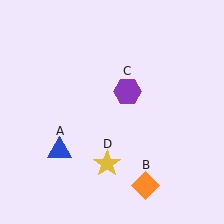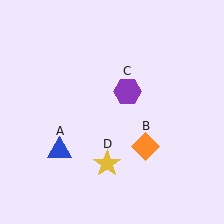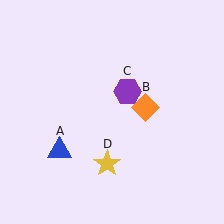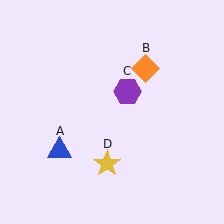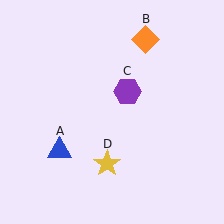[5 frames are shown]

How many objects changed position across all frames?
1 object changed position: orange diamond (object B).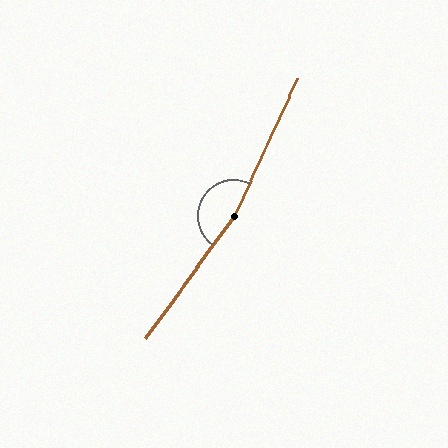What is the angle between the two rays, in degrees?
Approximately 169 degrees.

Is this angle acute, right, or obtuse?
It is obtuse.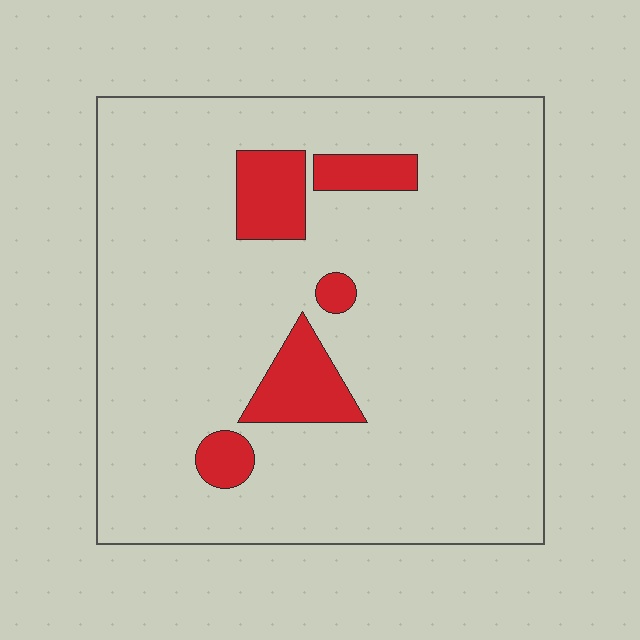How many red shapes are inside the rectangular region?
5.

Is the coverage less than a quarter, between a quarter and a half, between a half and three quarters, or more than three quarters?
Less than a quarter.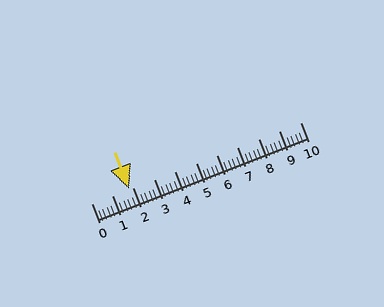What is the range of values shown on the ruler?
The ruler shows values from 0 to 10.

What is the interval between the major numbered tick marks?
The major tick marks are spaced 1 units apart.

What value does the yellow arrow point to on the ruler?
The yellow arrow points to approximately 1.8.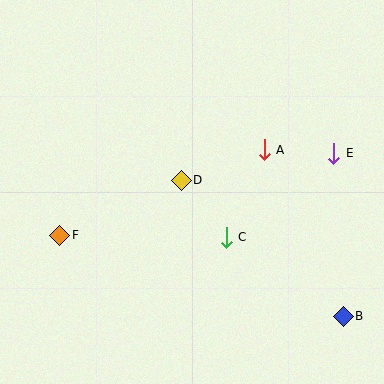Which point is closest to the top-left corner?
Point F is closest to the top-left corner.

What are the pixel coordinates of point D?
Point D is at (181, 180).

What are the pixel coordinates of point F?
Point F is at (60, 235).